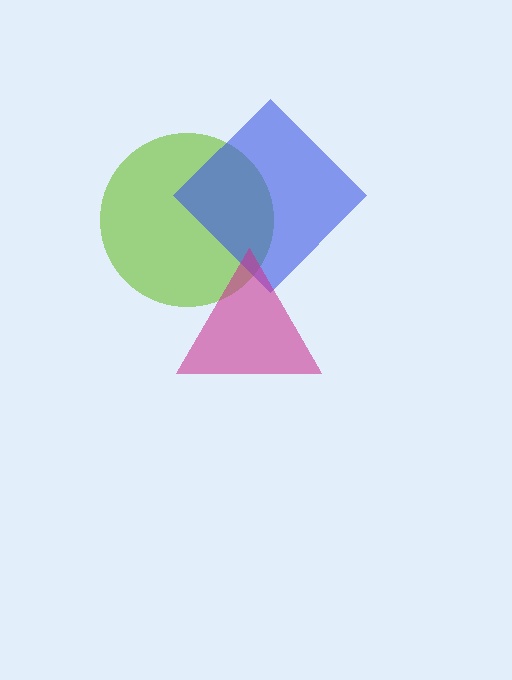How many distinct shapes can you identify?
There are 3 distinct shapes: a lime circle, a blue diamond, a magenta triangle.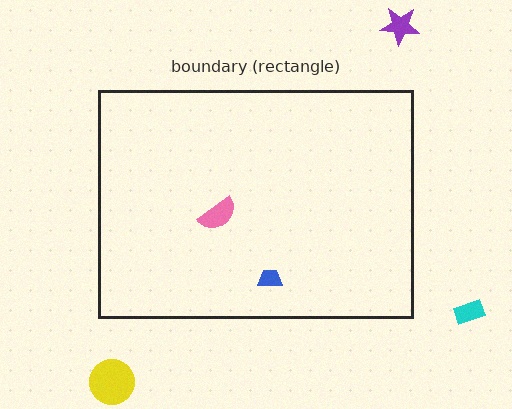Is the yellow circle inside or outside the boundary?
Outside.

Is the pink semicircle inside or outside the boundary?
Inside.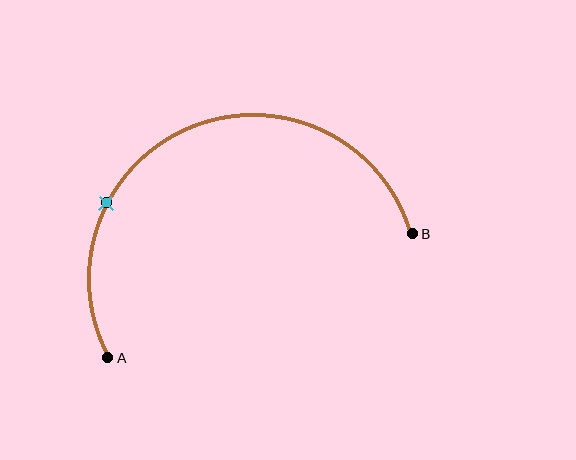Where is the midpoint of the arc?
The arc midpoint is the point on the curve farthest from the straight line joining A and B. It sits above that line.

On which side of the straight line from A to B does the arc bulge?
The arc bulges above the straight line connecting A and B.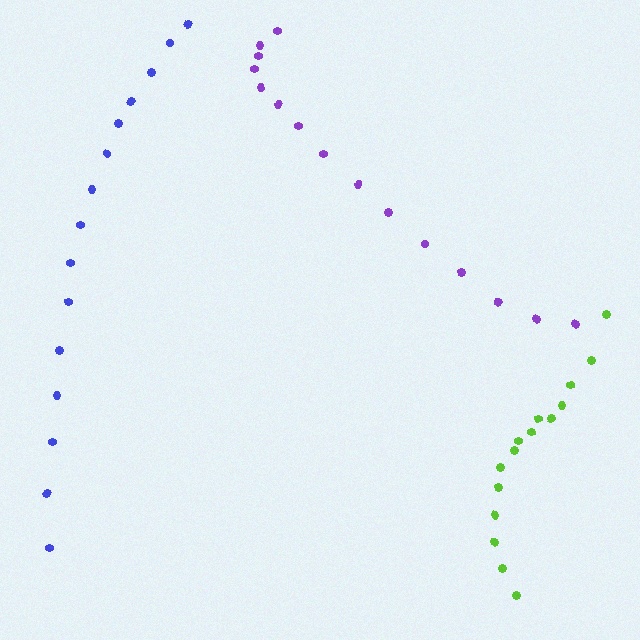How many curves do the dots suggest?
There are 3 distinct paths.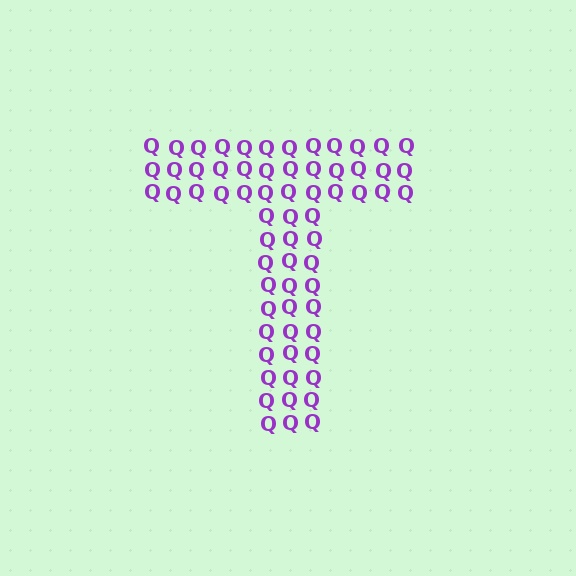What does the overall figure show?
The overall figure shows the letter T.